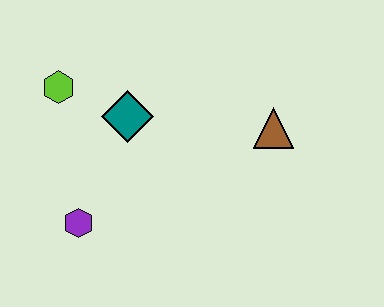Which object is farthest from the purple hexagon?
The brown triangle is farthest from the purple hexagon.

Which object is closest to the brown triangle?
The teal diamond is closest to the brown triangle.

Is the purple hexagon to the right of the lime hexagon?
Yes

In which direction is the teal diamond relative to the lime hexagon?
The teal diamond is to the right of the lime hexagon.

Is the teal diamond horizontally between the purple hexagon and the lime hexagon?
No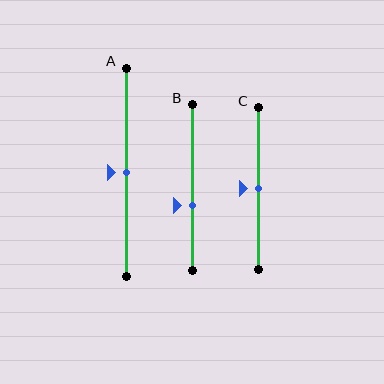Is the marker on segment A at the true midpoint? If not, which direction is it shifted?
Yes, the marker on segment A is at the true midpoint.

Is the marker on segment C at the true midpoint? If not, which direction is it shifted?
Yes, the marker on segment C is at the true midpoint.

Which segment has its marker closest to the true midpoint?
Segment A has its marker closest to the true midpoint.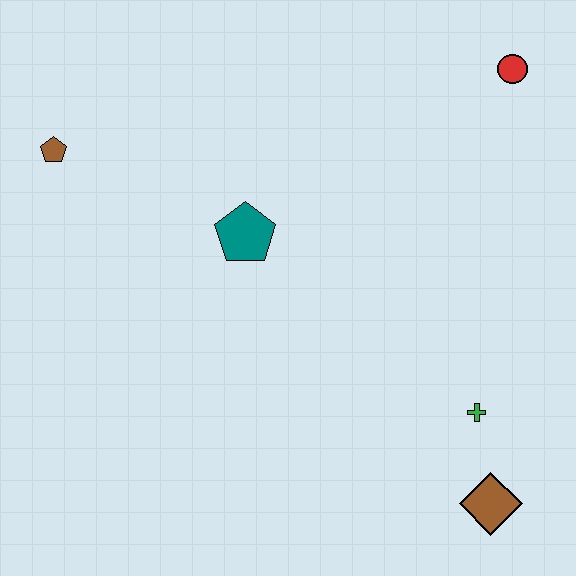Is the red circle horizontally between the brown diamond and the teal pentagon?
No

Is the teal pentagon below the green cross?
No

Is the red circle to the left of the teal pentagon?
No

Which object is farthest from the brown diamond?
The brown pentagon is farthest from the brown diamond.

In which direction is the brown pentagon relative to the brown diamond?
The brown pentagon is to the left of the brown diamond.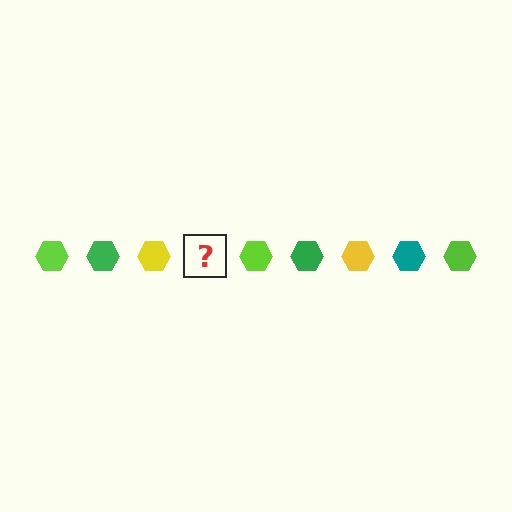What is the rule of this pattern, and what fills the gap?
The rule is that the pattern cycles through lime, green, yellow, teal hexagons. The gap should be filled with a teal hexagon.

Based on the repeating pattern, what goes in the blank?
The blank should be a teal hexagon.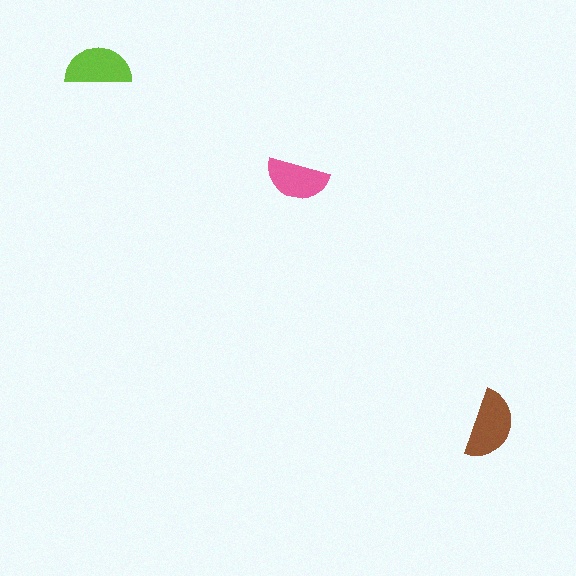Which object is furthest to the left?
The lime semicircle is leftmost.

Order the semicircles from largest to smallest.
the brown one, the lime one, the pink one.